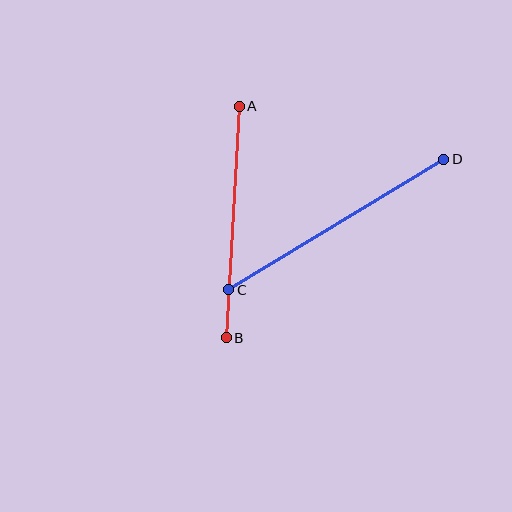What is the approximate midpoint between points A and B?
The midpoint is at approximately (233, 222) pixels.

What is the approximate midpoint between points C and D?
The midpoint is at approximately (336, 224) pixels.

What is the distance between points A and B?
The distance is approximately 232 pixels.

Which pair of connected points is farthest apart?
Points C and D are farthest apart.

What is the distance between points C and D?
The distance is approximately 252 pixels.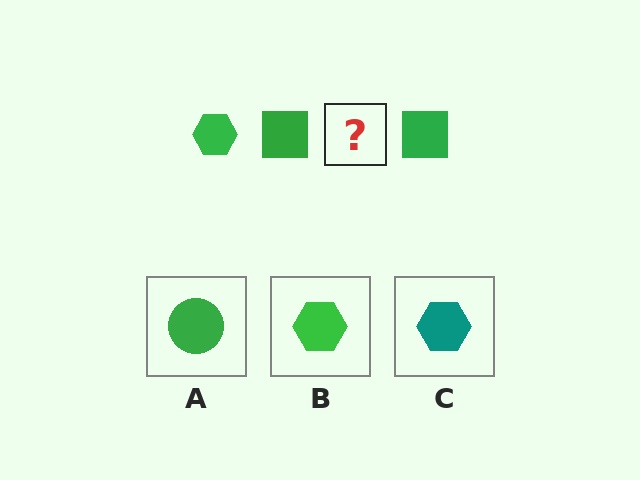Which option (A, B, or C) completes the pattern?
B.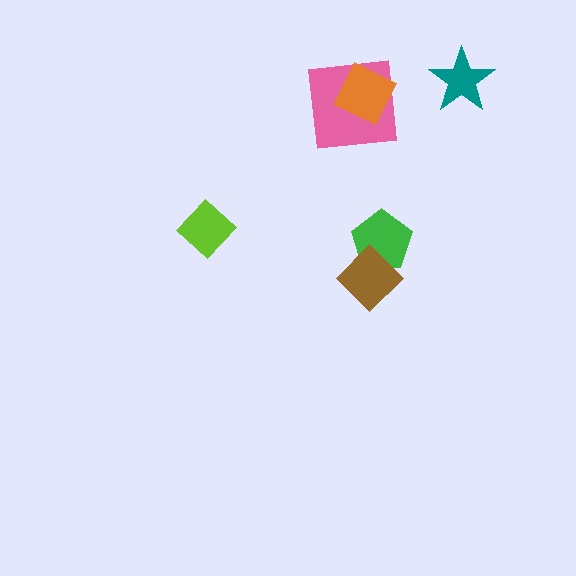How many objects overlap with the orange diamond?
1 object overlaps with the orange diamond.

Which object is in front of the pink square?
The orange diamond is in front of the pink square.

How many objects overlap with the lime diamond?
0 objects overlap with the lime diamond.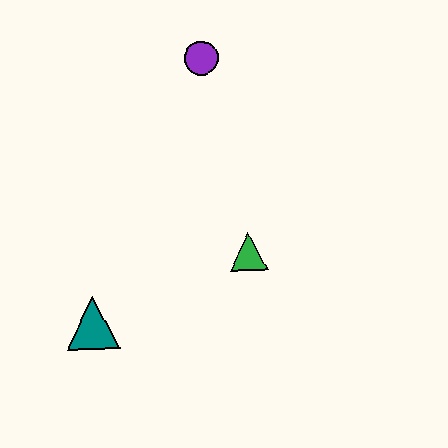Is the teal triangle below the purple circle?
Yes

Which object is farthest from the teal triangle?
The purple circle is farthest from the teal triangle.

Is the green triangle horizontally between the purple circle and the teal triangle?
No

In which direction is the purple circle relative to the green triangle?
The purple circle is above the green triangle.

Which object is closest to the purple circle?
The green triangle is closest to the purple circle.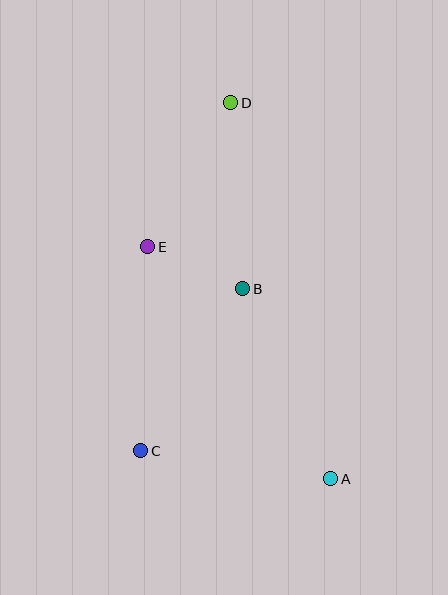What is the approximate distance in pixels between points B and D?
The distance between B and D is approximately 186 pixels.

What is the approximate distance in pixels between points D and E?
The distance between D and E is approximately 166 pixels.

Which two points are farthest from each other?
Points A and D are farthest from each other.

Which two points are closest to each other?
Points B and E are closest to each other.